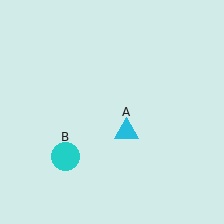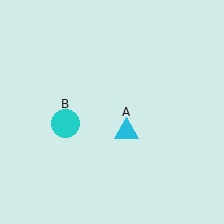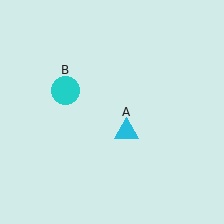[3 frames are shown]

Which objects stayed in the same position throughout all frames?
Cyan triangle (object A) remained stationary.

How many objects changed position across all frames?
1 object changed position: cyan circle (object B).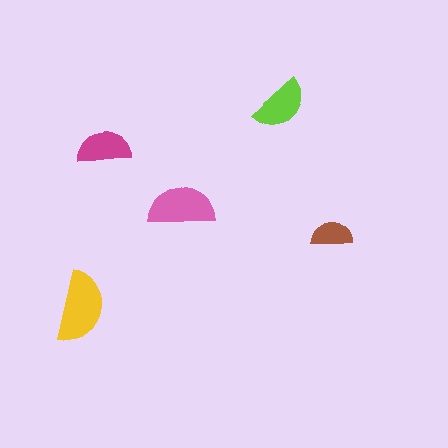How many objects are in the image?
There are 5 objects in the image.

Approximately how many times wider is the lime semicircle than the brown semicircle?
About 1.5 times wider.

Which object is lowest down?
The yellow semicircle is bottommost.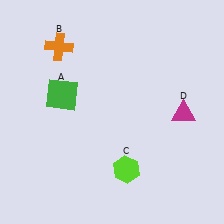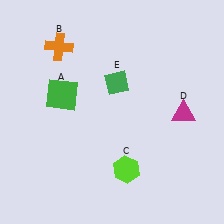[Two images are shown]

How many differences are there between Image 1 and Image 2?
There is 1 difference between the two images.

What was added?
A green diamond (E) was added in Image 2.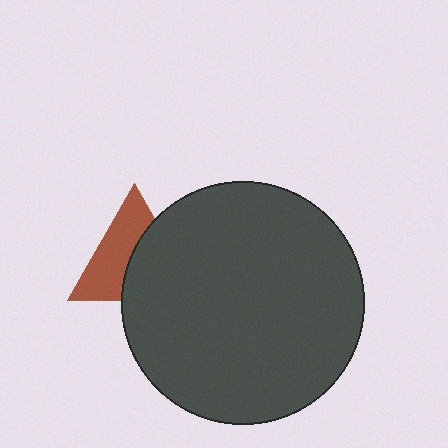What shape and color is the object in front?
The object in front is a dark gray circle.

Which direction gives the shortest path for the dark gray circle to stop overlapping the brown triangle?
Moving right gives the shortest separation.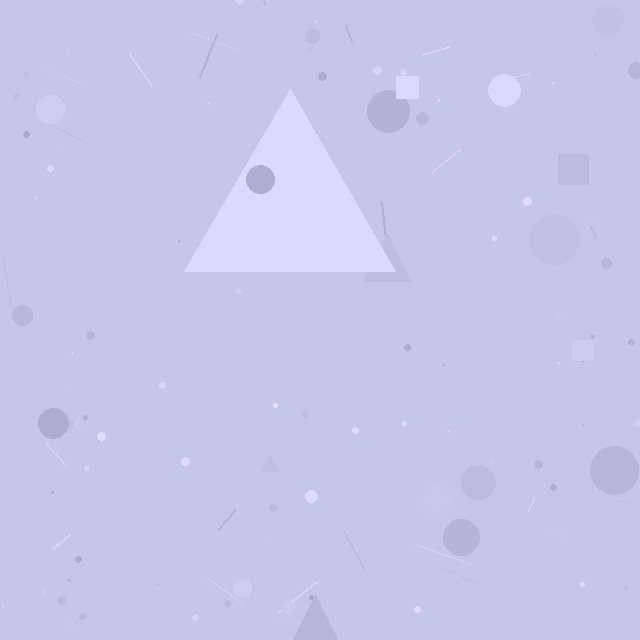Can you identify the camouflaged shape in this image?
The camouflaged shape is a triangle.